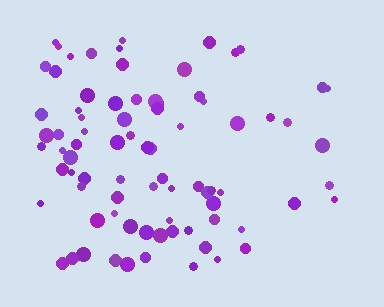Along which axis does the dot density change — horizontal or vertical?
Horizontal.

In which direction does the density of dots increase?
From right to left, with the left side densest.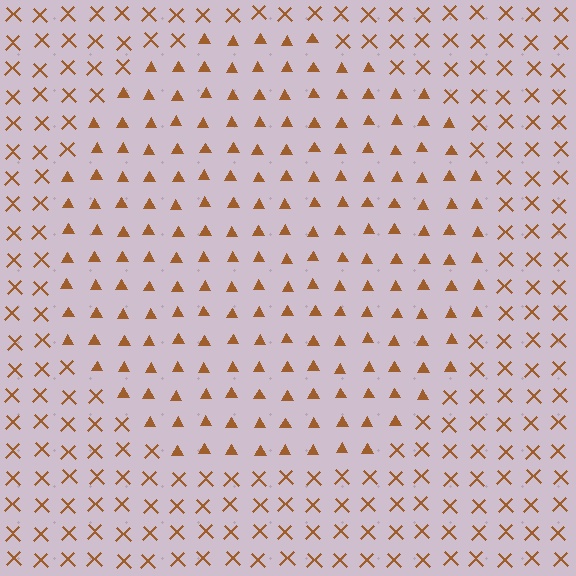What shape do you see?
I see a circle.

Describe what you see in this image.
The image is filled with small brown elements arranged in a uniform grid. A circle-shaped region contains triangles, while the surrounding area contains X marks. The boundary is defined purely by the change in element shape.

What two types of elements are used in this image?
The image uses triangles inside the circle region and X marks outside it.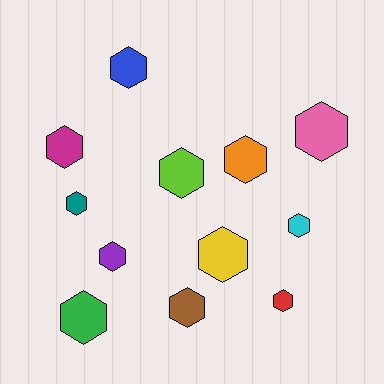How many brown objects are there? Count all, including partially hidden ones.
There is 1 brown object.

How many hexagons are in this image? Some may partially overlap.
There are 12 hexagons.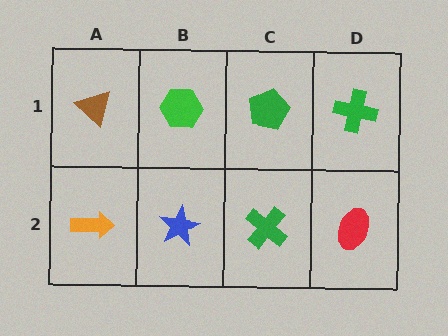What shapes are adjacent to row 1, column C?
A green cross (row 2, column C), a green hexagon (row 1, column B), a green cross (row 1, column D).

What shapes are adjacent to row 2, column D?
A green cross (row 1, column D), a green cross (row 2, column C).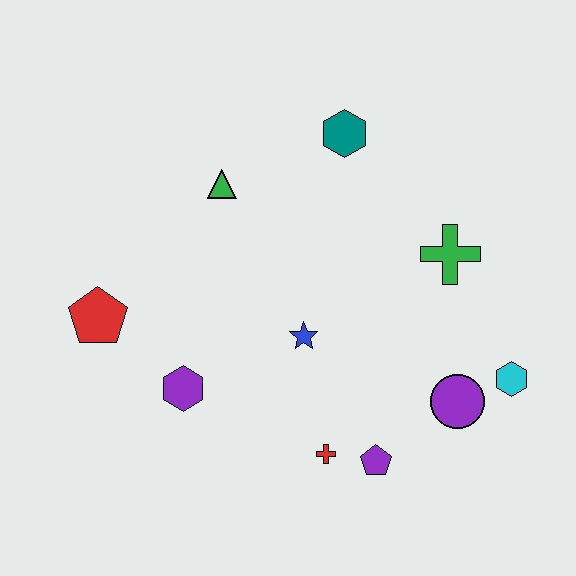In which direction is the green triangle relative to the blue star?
The green triangle is above the blue star.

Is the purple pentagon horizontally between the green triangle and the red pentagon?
No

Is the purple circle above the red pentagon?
No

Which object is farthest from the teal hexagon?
The purple pentagon is farthest from the teal hexagon.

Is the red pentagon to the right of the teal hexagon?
No